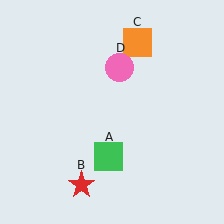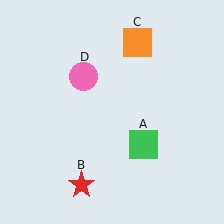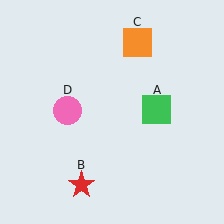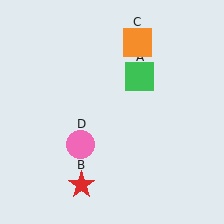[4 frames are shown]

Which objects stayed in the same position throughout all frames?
Red star (object B) and orange square (object C) remained stationary.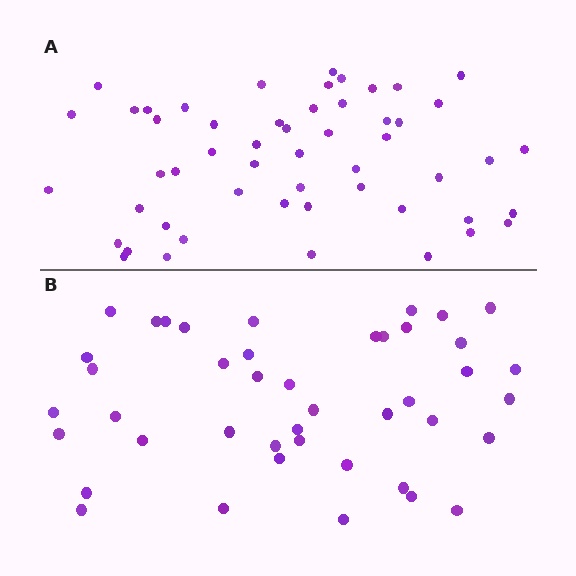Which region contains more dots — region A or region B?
Region A (the top region) has more dots.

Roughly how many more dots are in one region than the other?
Region A has roughly 10 or so more dots than region B.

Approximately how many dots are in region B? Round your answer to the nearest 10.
About 40 dots. (The exact count is 43, which rounds to 40.)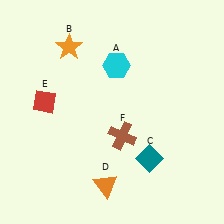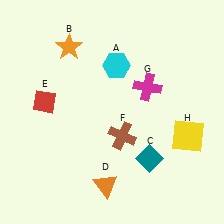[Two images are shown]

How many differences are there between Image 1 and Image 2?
There are 2 differences between the two images.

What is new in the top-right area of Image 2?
A magenta cross (G) was added in the top-right area of Image 2.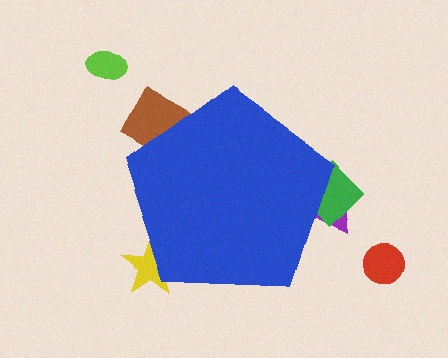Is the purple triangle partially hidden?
Yes, the purple triangle is partially hidden behind the blue pentagon.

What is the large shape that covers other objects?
A blue pentagon.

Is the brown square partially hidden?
Yes, the brown square is partially hidden behind the blue pentagon.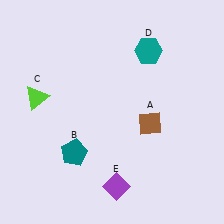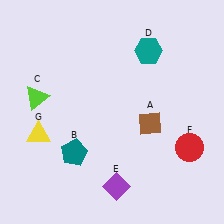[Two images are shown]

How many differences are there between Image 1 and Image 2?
There are 2 differences between the two images.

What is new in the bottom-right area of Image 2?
A red circle (F) was added in the bottom-right area of Image 2.